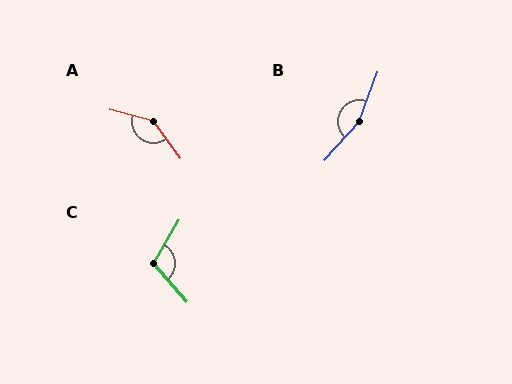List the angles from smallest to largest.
C (109°), A (142°), B (158°).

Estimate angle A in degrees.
Approximately 142 degrees.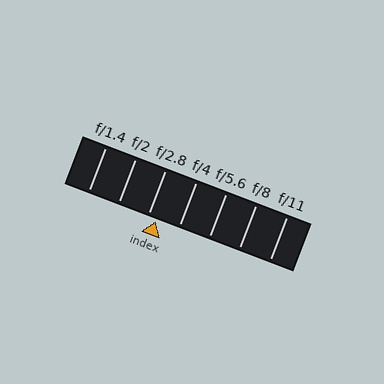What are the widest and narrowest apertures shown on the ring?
The widest aperture shown is f/1.4 and the narrowest is f/11.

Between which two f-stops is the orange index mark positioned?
The index mark is between f/2.8 and f/4.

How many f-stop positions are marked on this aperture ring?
There are 7 f-stop positions marked.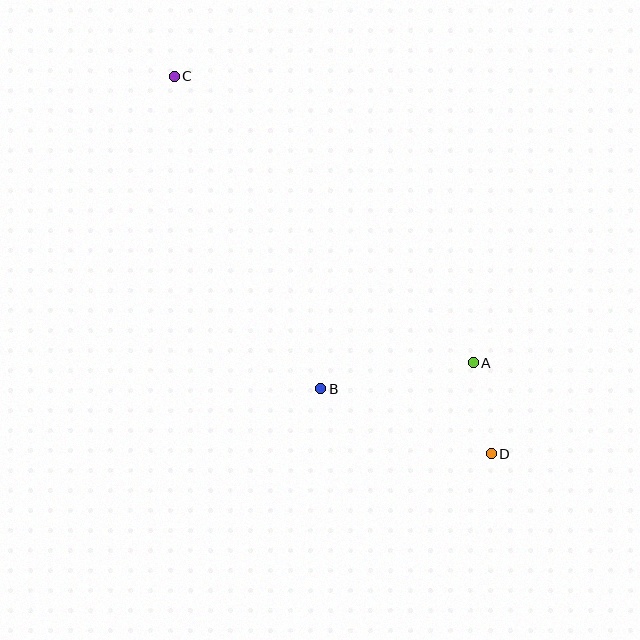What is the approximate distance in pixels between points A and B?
The distance between A and B is approximately 154 pixels.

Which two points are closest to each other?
Points A and D are closest to each other.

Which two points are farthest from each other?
Points C and D are farthest from each other.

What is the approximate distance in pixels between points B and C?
The distance between B and C is approximately 345 pixels.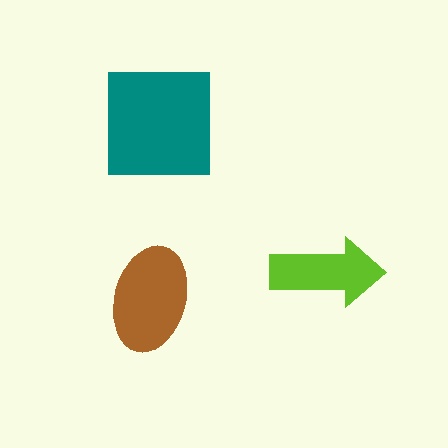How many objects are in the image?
There are 3 objects in the image.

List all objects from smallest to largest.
The lime arrow, the brown ellipse, the teal square.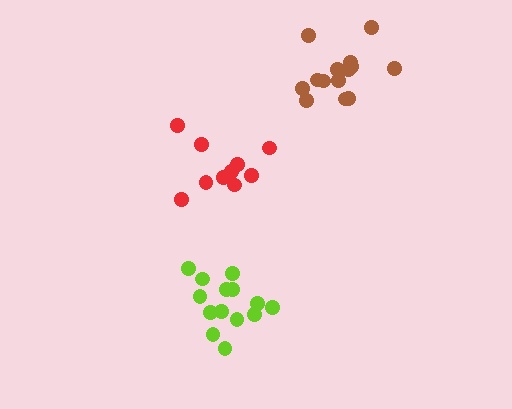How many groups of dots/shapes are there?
There are 3 groups.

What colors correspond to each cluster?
The clusters are colored: red, brown, lime.